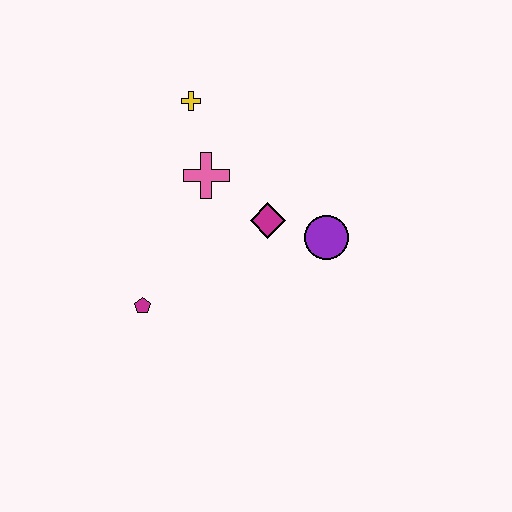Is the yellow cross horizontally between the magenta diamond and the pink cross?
No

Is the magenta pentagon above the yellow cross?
No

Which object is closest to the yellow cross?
The pink cross is closest to the yellow cross.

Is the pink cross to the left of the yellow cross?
No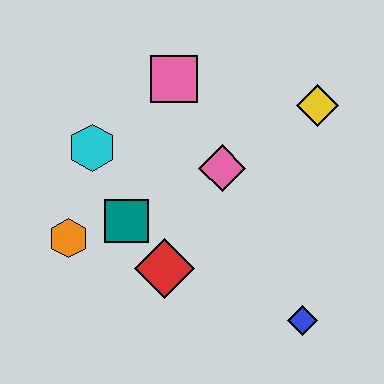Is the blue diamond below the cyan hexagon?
Yes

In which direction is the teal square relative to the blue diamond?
The teal square is to the left of the blue diamond.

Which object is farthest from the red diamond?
The yellow diamond is farthest from the red diamond.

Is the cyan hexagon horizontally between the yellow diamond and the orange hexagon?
Yes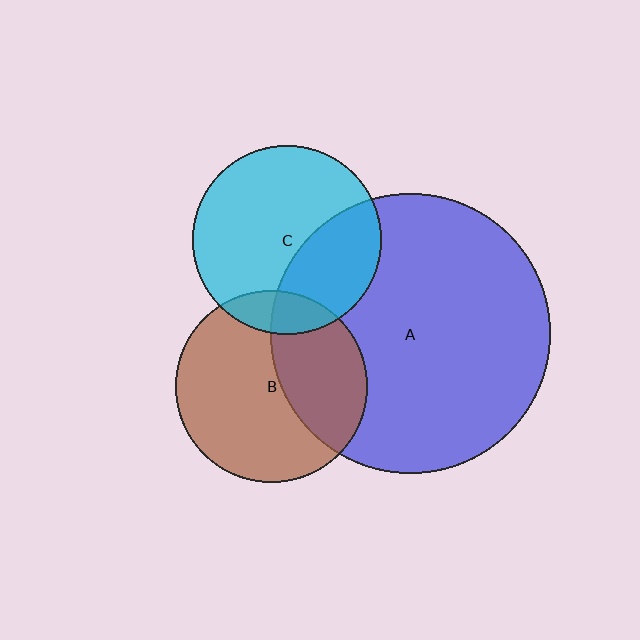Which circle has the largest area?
Circle A (blue).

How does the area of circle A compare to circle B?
Approximately 2.1 times.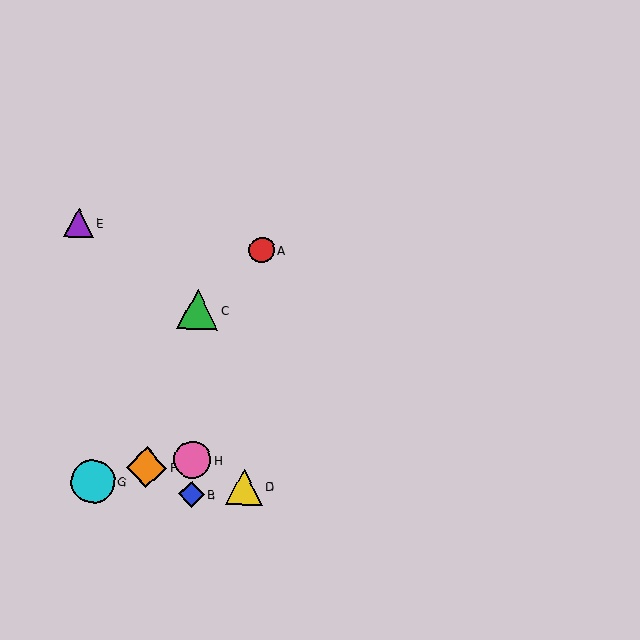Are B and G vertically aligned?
No, B is at x≈191 and G is at x≈93.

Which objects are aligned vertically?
Objects B, C, H are aligned vertically.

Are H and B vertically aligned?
Yes, both are at x≈192.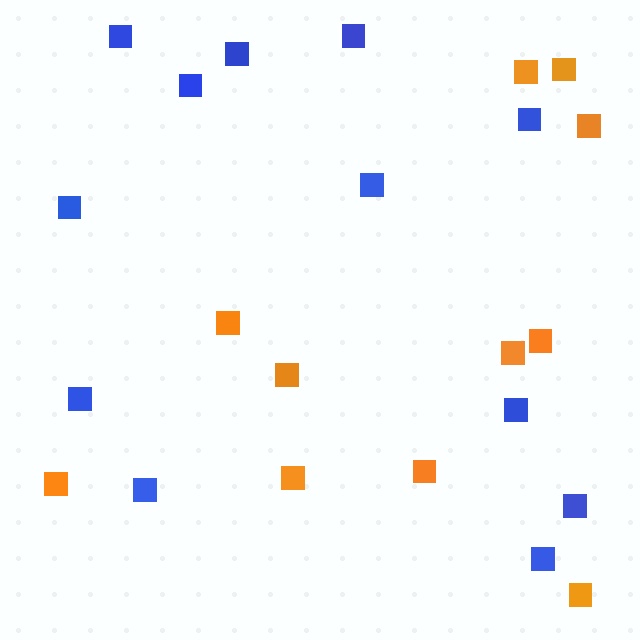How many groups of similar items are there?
There are 2 groups: one group of orange squares (11) and one group of blue squares (12).